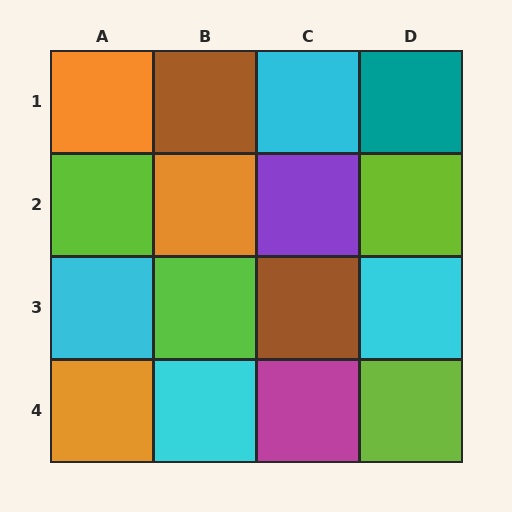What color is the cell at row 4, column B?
Cyan.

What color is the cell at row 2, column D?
Lime.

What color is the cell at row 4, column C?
Magenta.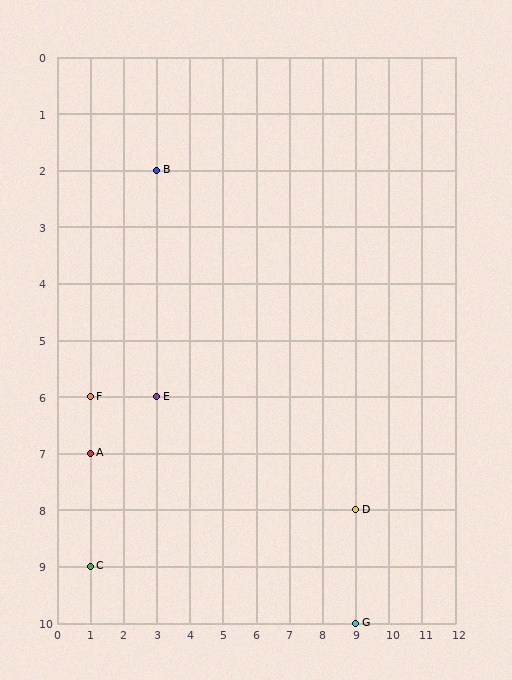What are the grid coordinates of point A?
Point A is at grid coordinates (1, 7).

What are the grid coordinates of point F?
Point F is at grid coordinates (1, 6).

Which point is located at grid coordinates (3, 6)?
Point E is at (3, 6).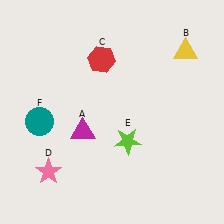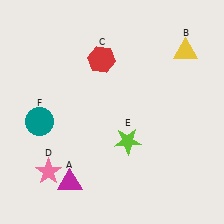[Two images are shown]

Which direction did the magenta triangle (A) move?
The magenta triangle (A) moved down.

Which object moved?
The magenta triangle (A) moved down.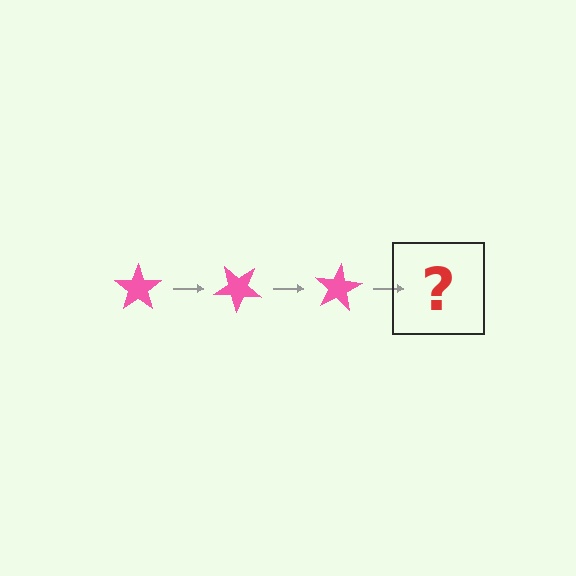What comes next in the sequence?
The next element should be a pink star rotated 120 degrees.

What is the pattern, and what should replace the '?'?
The pattern is that the star rotates 40 degrees each step. The '?' should be a pink star rotated 120 degrees.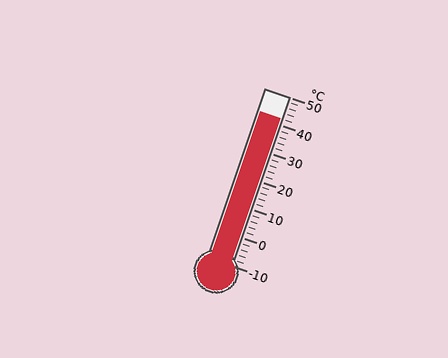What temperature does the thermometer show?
The thermometer shows approximately 42°C.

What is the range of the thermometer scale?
The thermometer scale ranges from -10°C to 50°C.